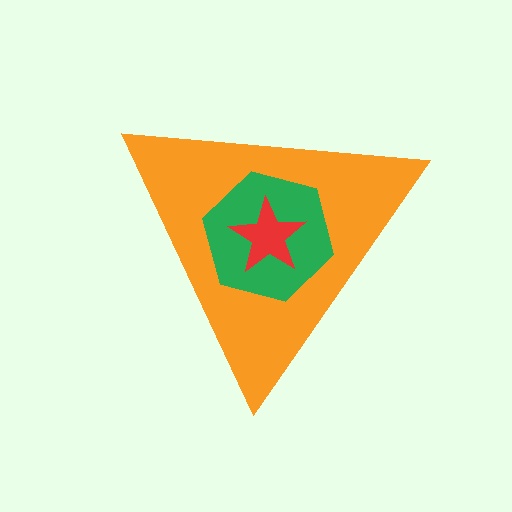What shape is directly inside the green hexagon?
The red star.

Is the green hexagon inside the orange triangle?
Yes.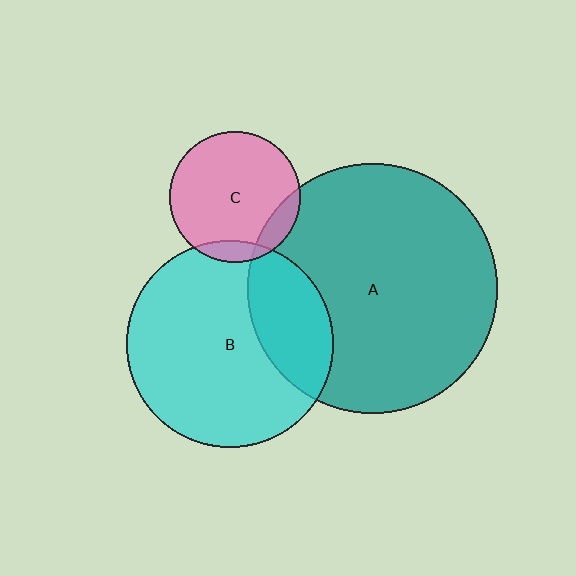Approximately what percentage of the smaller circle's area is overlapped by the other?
Approximately 10%.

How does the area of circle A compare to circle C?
Approximately 3.6 times.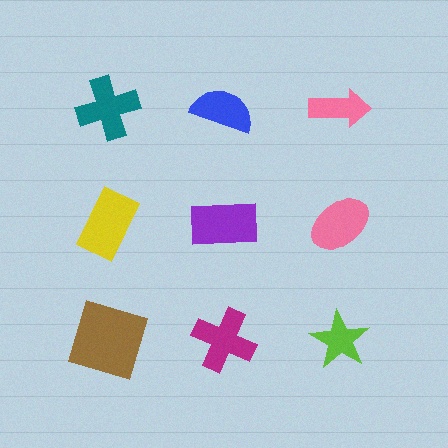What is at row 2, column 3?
A pink ellipse.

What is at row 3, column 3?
A lime star.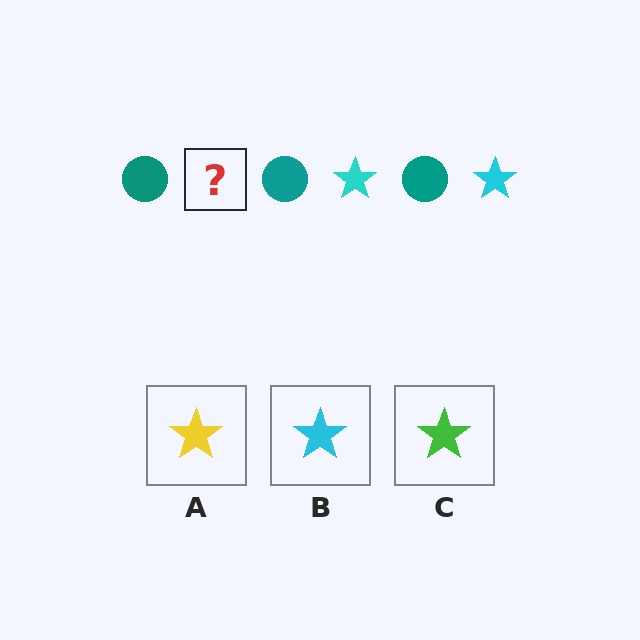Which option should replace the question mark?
Option B.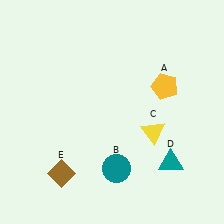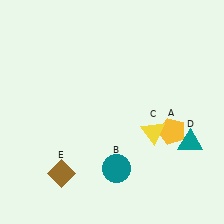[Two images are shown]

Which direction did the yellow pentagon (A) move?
The yellow pentagon (A) moved down.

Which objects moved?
The objects that moved are: the yellow pentagon (A), the teal triangle (D).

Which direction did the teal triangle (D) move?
The teal triangle (D) moved up.